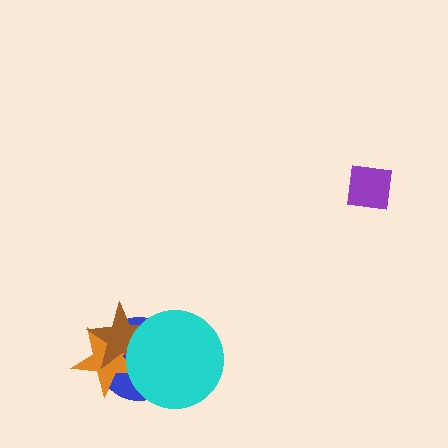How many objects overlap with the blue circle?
3 objects overlap with the blue circle.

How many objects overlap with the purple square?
0 objects overlap with the purple square.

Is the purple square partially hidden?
No, no other shape covers it.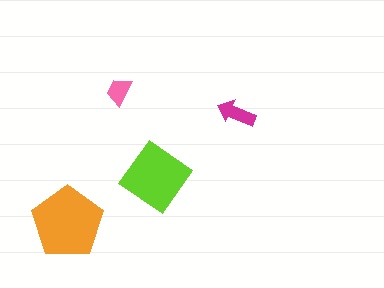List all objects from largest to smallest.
The orange pentagon, the lime diamond, the magenta arrow, the pink trapezoid.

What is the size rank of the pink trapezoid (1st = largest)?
4th.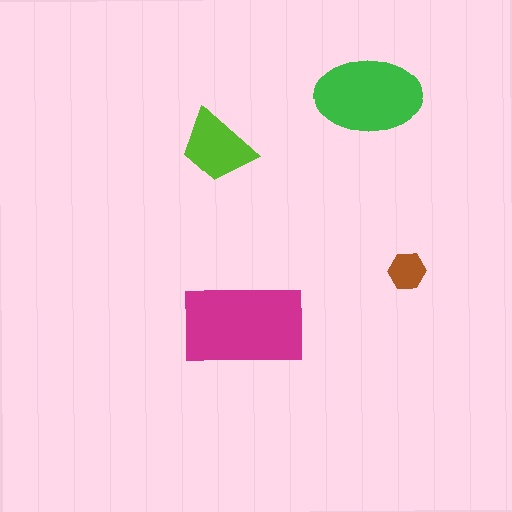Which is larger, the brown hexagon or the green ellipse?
The green ellipse.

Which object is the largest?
The magenta rectangle.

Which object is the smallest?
The brown hexagon.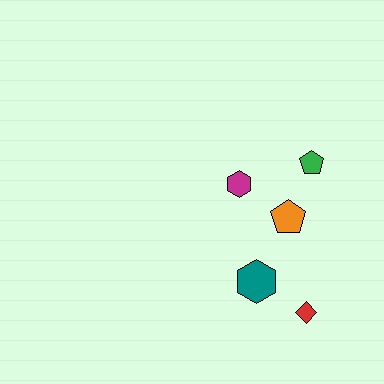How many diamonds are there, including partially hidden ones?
There is 1 diamond.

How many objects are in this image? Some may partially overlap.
There are 5 objects.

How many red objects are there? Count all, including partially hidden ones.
There is 1 red object.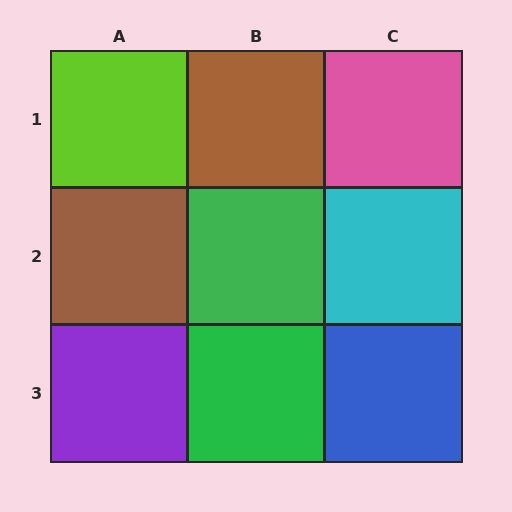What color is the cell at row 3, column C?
Blue.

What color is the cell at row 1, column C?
Pink.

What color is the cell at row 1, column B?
Brown.